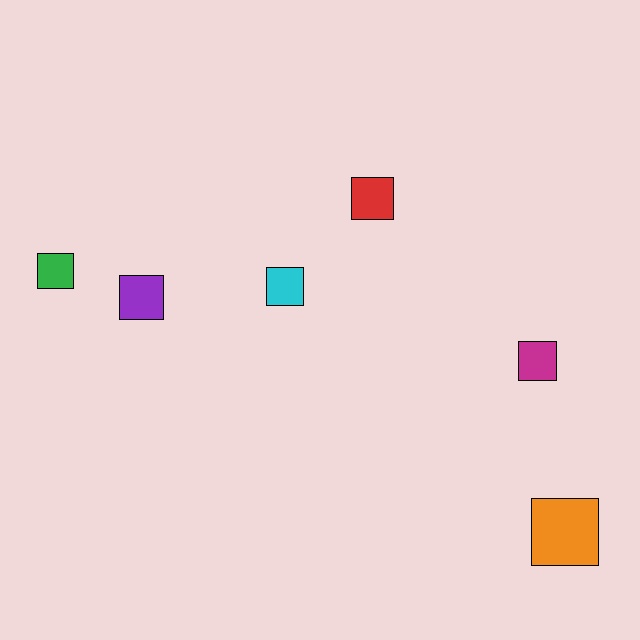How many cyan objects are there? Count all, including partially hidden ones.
There is 1 cyan object.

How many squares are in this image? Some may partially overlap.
There are 6 squares.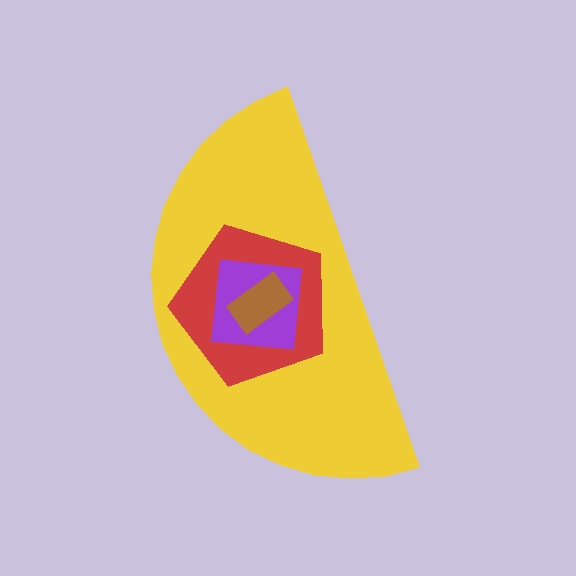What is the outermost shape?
The yellow semicircle.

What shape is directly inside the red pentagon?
The purple square.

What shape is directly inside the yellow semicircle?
The red pentagon.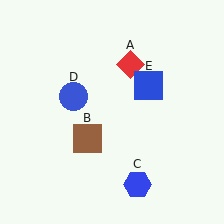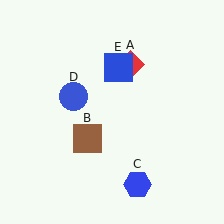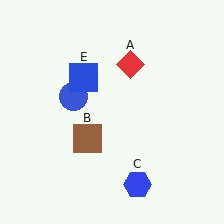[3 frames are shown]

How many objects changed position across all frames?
1 object changed position: blue square (object E).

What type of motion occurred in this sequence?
The blue square (object E) rotated counterclockwise around the center of the scene.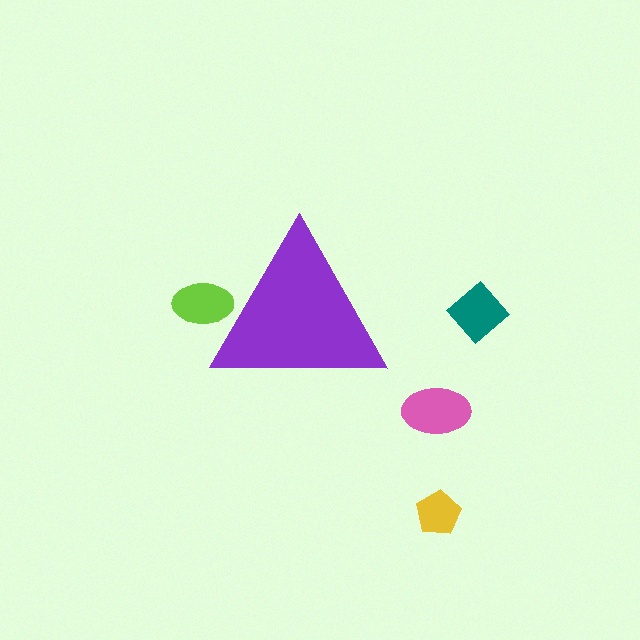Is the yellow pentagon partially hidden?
No, the yellow pentagon is fully visible.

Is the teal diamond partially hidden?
No, the teal diamond is fully visible.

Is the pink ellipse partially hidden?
No, the pink ellipse is fully visible.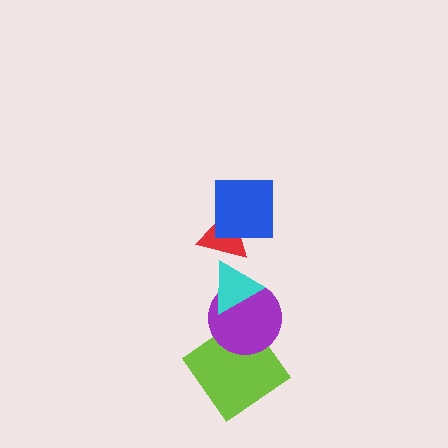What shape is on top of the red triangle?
The blue square is on top of the red triangle.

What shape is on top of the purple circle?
The cyan triangle is on top of the purple circle.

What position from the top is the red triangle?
The red triangle is 2nd from the top.